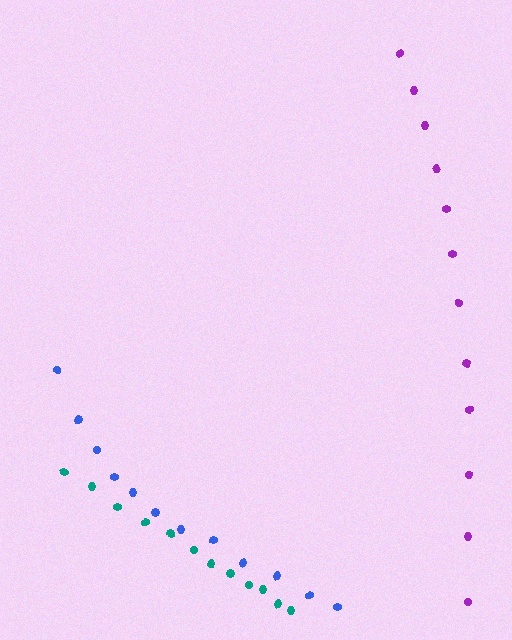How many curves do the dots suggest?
There are 3 distinct paths.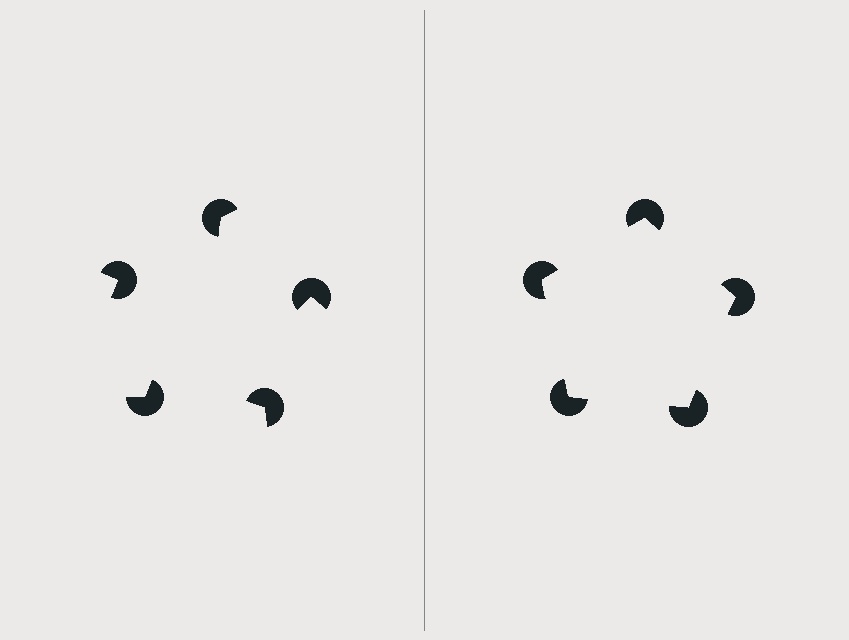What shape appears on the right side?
An illusory pentagon.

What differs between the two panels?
The pac-man discs are positioned identically on both sides; only the wedge orientations differ. On the right they align to a pentagon; on the left they are misaligned.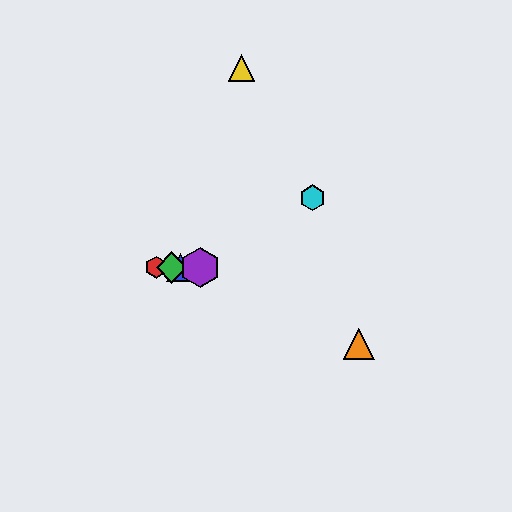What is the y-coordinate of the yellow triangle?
The yellow triangle is at y≈68.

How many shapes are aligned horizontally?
4 shapes (the red hexagon, the blue triangle, the green diamond, the purple hexagon) are aligned horizontally.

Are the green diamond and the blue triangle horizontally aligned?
Yes, both are at y≈267.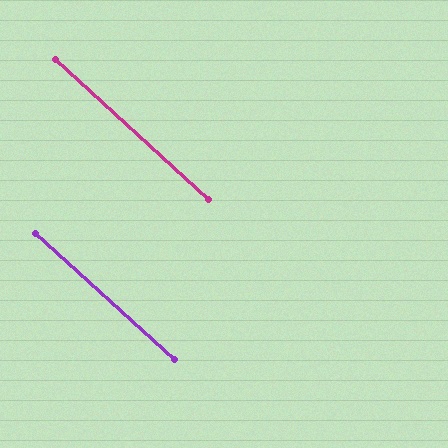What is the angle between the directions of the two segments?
Approximately 0 degrees.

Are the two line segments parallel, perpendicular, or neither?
Parallel — their directions differ by only 0.3°.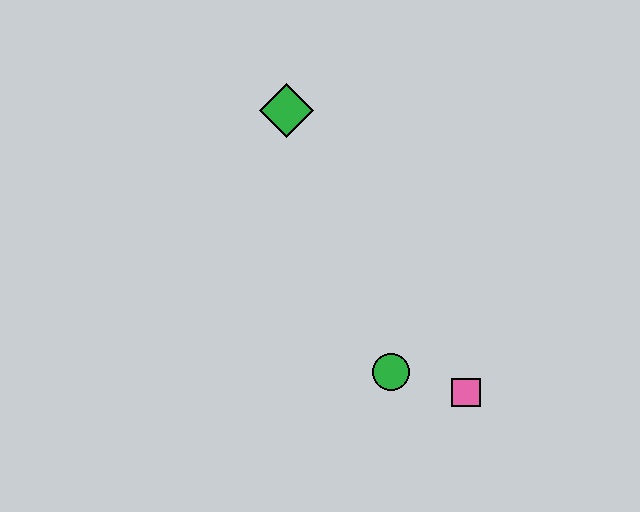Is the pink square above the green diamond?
No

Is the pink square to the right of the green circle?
Yes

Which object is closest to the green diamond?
The green circle is closest to the green diamond.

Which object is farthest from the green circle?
The green diamond is farthest from the green circle.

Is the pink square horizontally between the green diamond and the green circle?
No